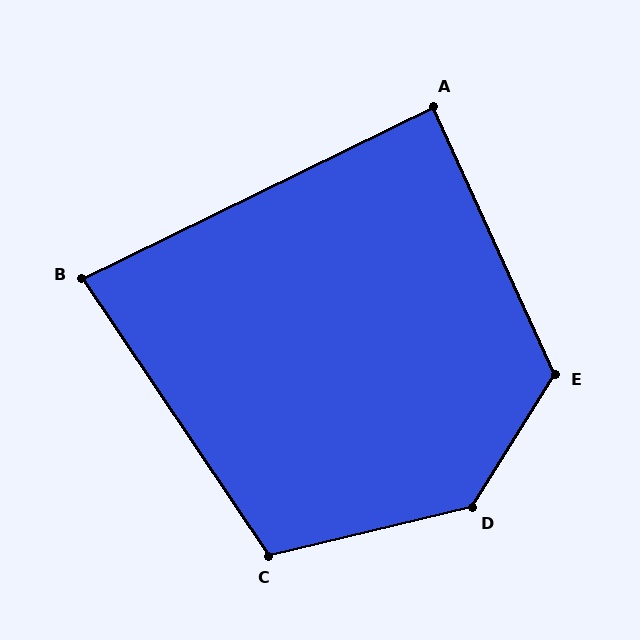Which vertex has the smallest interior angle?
B, at approximately 82 degrees.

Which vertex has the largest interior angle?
D, at approximately 135 degrees.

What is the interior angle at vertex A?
Approximately 88 degrees (approximately right).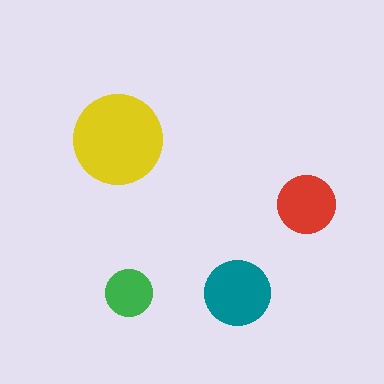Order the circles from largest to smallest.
the yellow one, the teal one, the red one, the green one.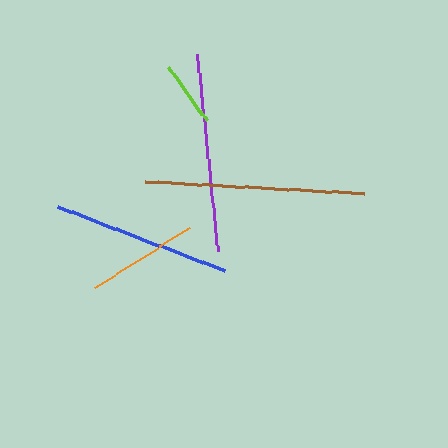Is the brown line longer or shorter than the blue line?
The brown line is longer than the blue line.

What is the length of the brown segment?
The brown segment is approximately 220 pixels long.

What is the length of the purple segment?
The purple segment is approximately 198 pixels long.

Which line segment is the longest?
The brown line is the longest at approximately 220 pixels.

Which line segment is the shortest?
The lime line is the shortest at approximately 66 pixels.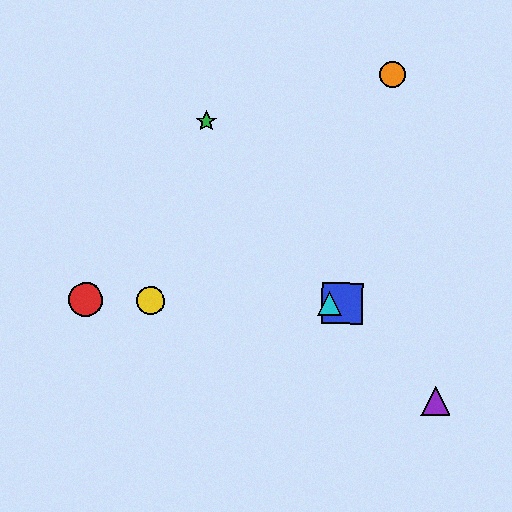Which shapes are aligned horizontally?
The red circle, the blue square, the yellow circle, the cyan triangle are aligned horizontally.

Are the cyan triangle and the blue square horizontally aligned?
Yes, both are at y≈304.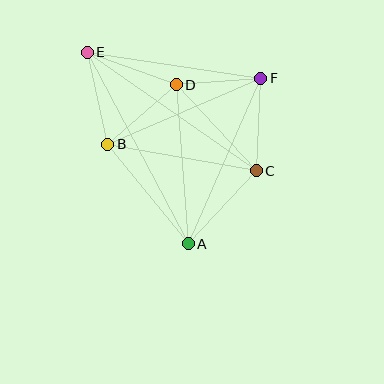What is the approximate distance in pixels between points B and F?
The distance between B and F is approximately 167 pixels.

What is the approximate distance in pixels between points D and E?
The distance between D and E is approximately 95 pixels.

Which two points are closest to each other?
Points D and F are closest to each other.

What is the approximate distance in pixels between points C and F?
The distance between C and F is approximately 93 pixels.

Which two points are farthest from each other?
Points A and E are farthest from each other.